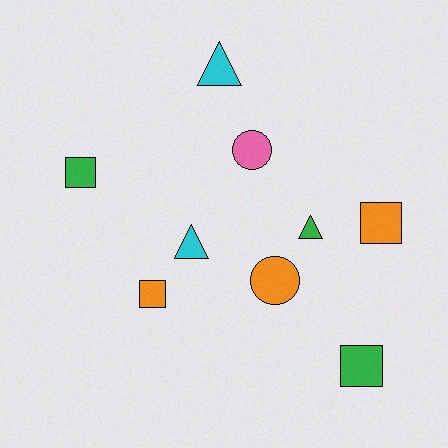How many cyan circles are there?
There are no cyan circles.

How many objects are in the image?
There are 9 objects.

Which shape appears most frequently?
Square, with 4 objects.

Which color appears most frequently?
Green, with 3 objects.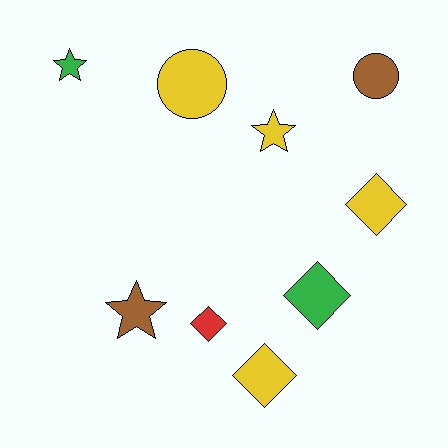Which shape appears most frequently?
Diamond, with 4 objects.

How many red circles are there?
There are no red circles.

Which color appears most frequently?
Yellow, with 4 objects.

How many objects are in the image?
There are 9 objects.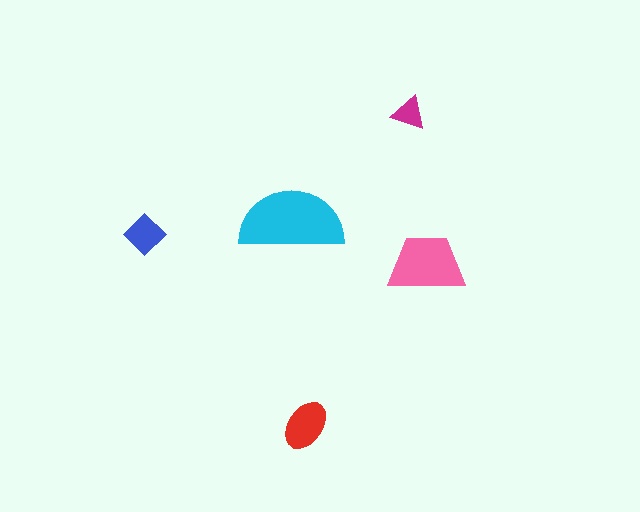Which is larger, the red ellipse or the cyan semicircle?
The cyan semicircle.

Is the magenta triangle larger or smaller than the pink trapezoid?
Smaller.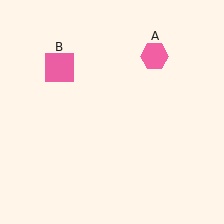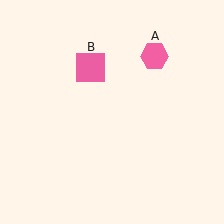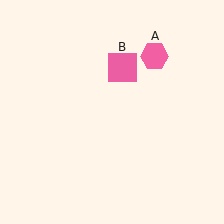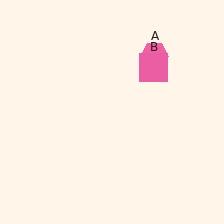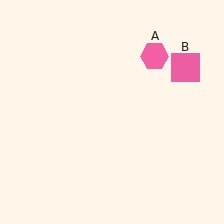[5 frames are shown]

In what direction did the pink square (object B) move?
The pink square (object B) moved right.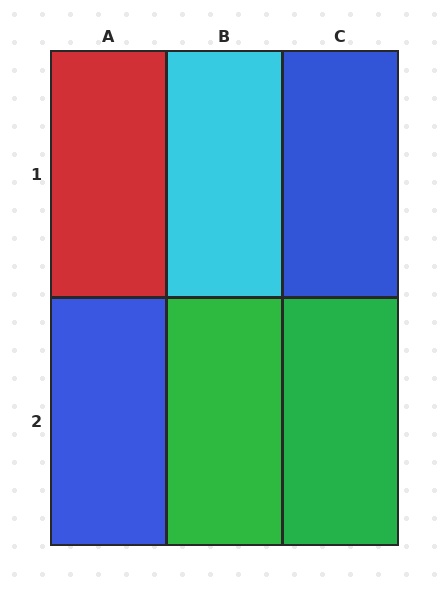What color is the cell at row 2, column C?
Green.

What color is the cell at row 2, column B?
Green.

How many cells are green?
2 cells are green.